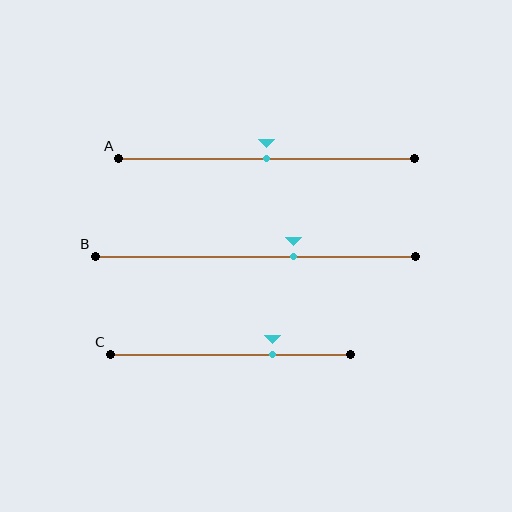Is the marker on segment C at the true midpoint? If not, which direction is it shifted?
No, the marker on segment C is shifted to the right by about 17% of the segment length.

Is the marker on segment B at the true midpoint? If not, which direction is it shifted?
No, the marker on segment B is shifted to the right by about 12% of the segment length.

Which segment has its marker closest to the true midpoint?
Segment A has its marker closest to the true midpoint.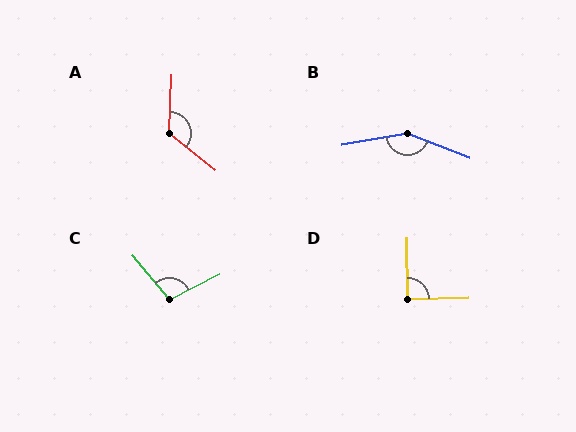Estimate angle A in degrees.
Approximately 126 degrees.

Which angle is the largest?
B, at approximately 148 degrees.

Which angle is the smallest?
D, at approximately 89 degrees.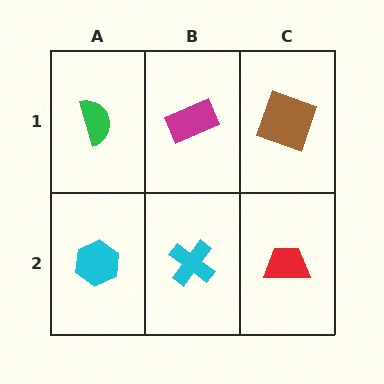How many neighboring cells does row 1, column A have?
2.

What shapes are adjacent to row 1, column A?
A cyan hexagon (row 2, column A), a magenta rectangle (row 1, column B).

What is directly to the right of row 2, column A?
A cyan cross.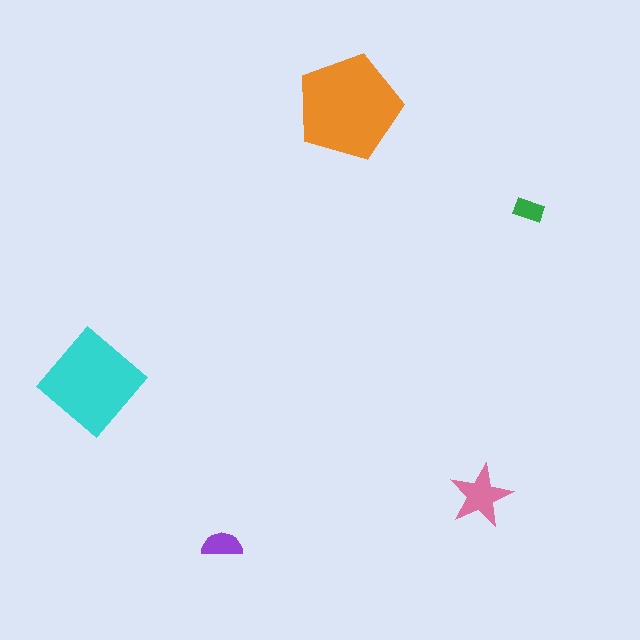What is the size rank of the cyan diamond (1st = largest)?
2nd.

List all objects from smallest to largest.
The green rectangle, the purple semicircle, the pink star, the cyan diamond, the orange pentagon.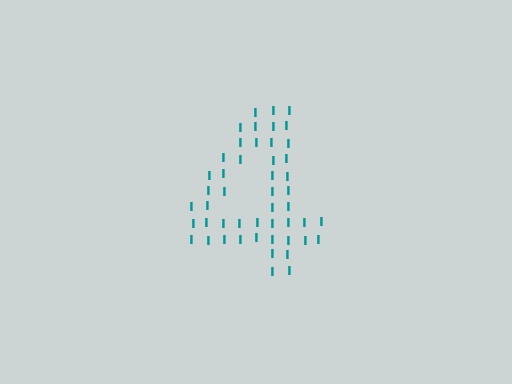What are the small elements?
The small elements are letter I's.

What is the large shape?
The large shape is the digit 4.